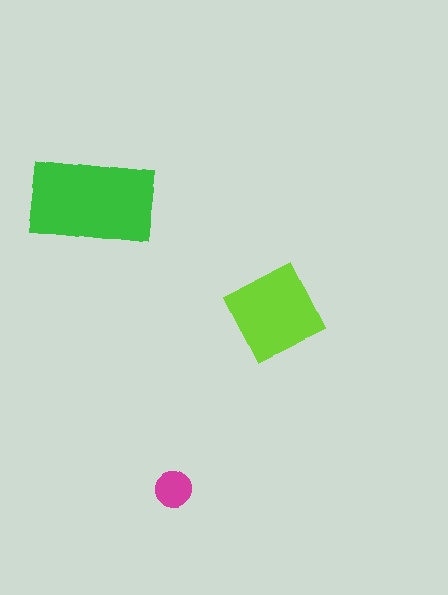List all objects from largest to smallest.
The green rectangle, the lime diamond, the magenta circle.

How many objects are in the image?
There are 3 objects in the image.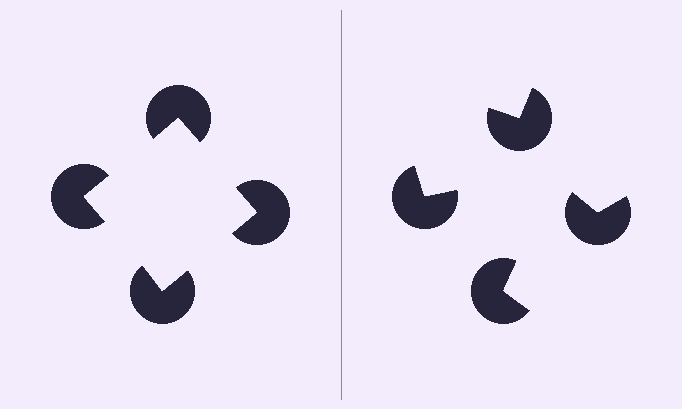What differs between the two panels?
The pac-man discs are positioned identically on both sides; only the wedge orientations differ. On the left they align to a square; on the right they are misaligned.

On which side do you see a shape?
An illusory square appears on the left side. On the right side the wedge cuts are rotated, so no coherent shape forms.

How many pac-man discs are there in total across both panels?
8 — 4 on each side.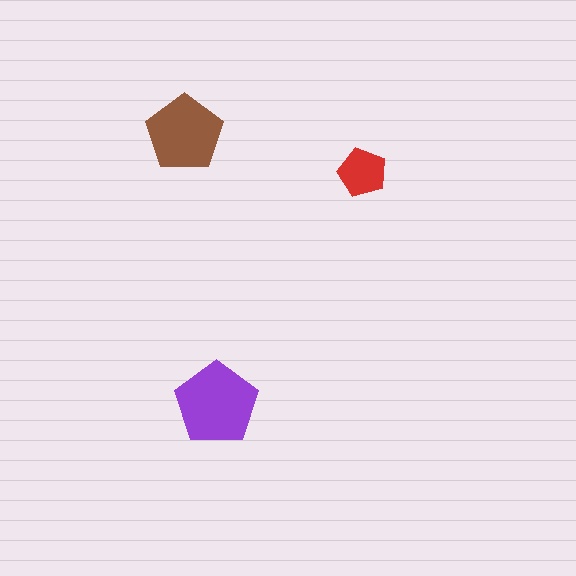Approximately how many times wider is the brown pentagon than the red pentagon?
About 1.5 times wider.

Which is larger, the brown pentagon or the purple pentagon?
The purple one.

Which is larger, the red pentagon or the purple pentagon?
The purple one.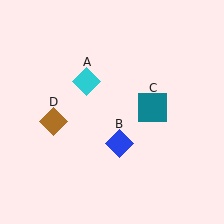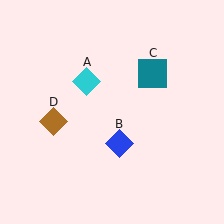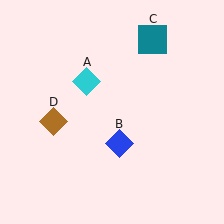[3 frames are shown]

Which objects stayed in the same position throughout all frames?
Cyan diamond (object A) and blue diamond (object B) and brown diamond (object D) remained stationary.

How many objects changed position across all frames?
1 object changed position: teal square (object C).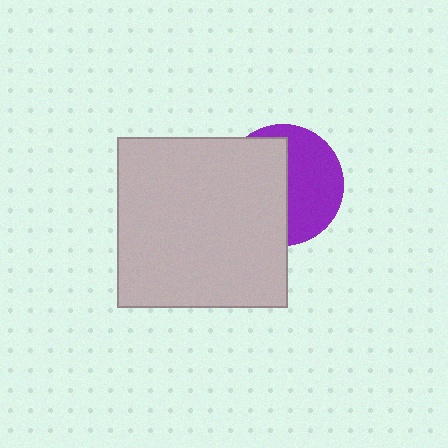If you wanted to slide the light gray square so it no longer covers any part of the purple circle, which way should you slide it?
Slide it left — that is the most direct way to separate the two shapes.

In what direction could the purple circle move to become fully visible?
The purple circle could move right. That would shift it out from behind the light gray square entirely.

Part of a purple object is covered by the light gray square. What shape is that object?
It is a circle.